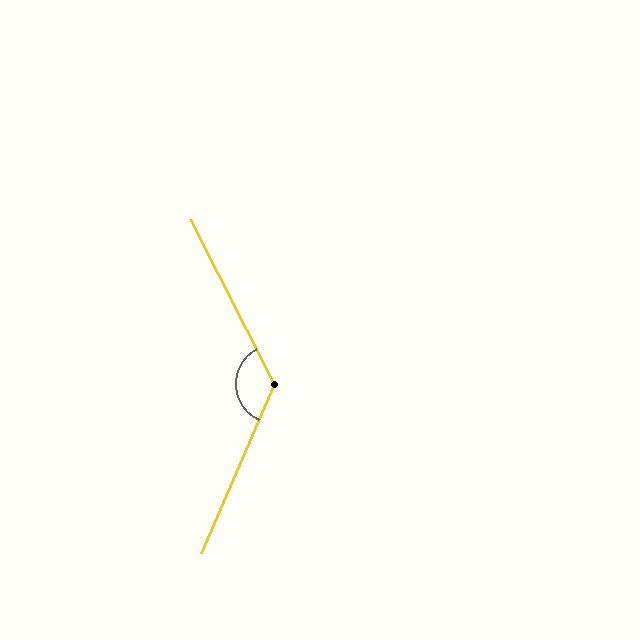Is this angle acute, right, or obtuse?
It is obtuse.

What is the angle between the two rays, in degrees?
Approximately 129 degrees.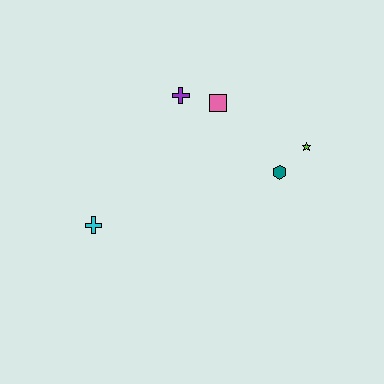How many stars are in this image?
There is 1 star.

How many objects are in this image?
There are 5 objects.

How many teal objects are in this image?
There is 1 teal object.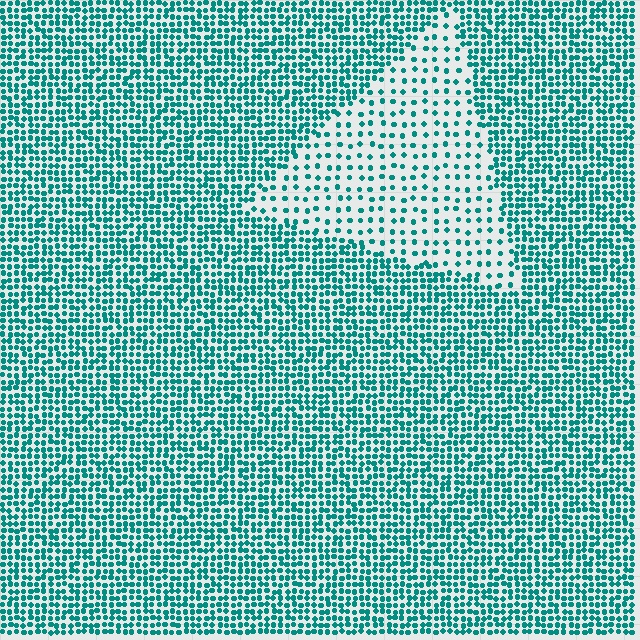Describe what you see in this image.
The image contains small teal elements arranged at two different densities. A triangle-shaped region is visible where the elements are less densely packed than the surrounding area.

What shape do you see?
I see a triangle.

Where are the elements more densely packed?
The elements are more densely packed outside the triangle boundary.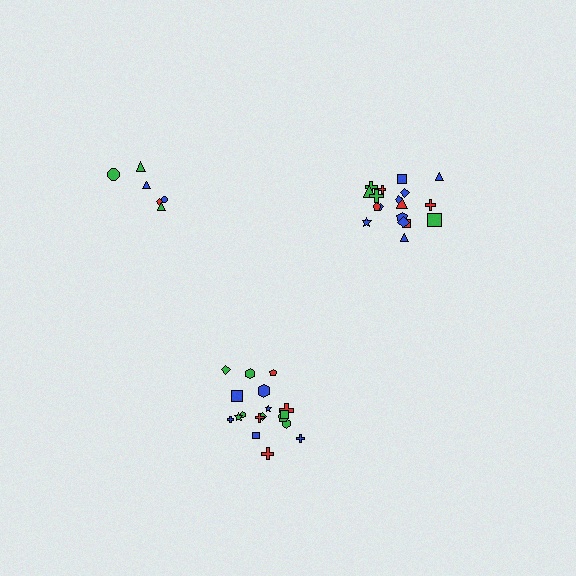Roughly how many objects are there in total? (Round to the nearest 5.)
Roughly 40 objects in total.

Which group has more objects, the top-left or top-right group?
The top-right group.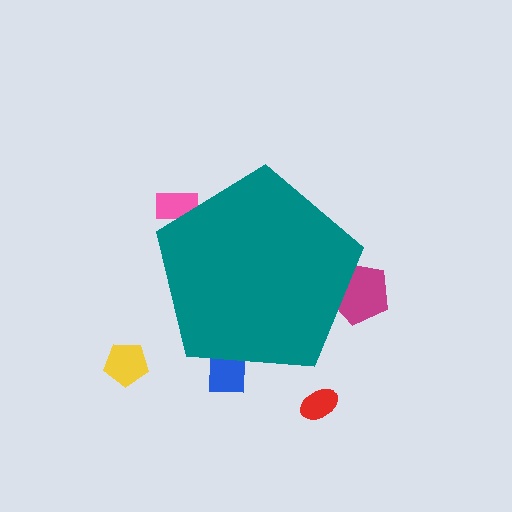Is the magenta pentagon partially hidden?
Yes, the magenta pentagon is partially hidden behind the teal pentagon.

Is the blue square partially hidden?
Yes, the blue square is partially hidden behind the teal pentagon.